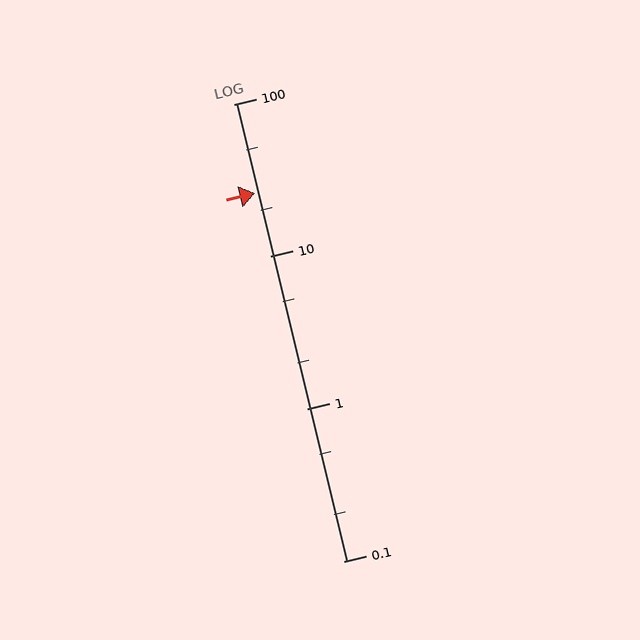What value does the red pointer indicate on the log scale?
The pointer indicates approximately 26.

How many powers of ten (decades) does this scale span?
The scale spans 3 decades, from 0.1 to 100.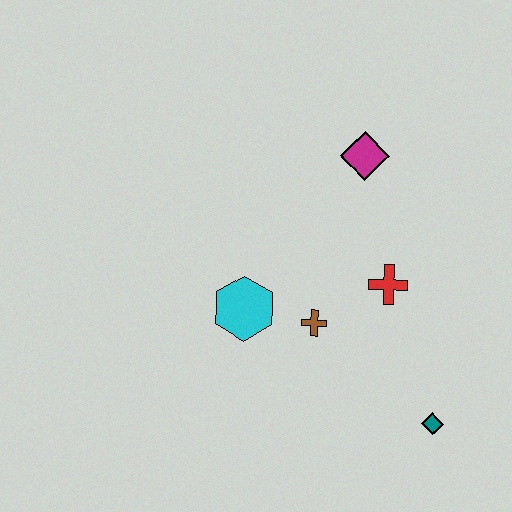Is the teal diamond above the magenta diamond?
No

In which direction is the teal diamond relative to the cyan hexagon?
The teal diamond is to the right of the cyan hexagon.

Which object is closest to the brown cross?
The cyan hexagon is closest to the brown cross.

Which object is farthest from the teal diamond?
The magenta diamond is farthest from the teal diamond.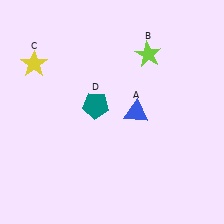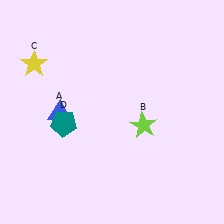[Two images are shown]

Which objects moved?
The objects that moved are: the blue triangle (A), the lime star (B), the teal pentagon (D).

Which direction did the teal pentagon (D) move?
The teal pentagon (D) moved left.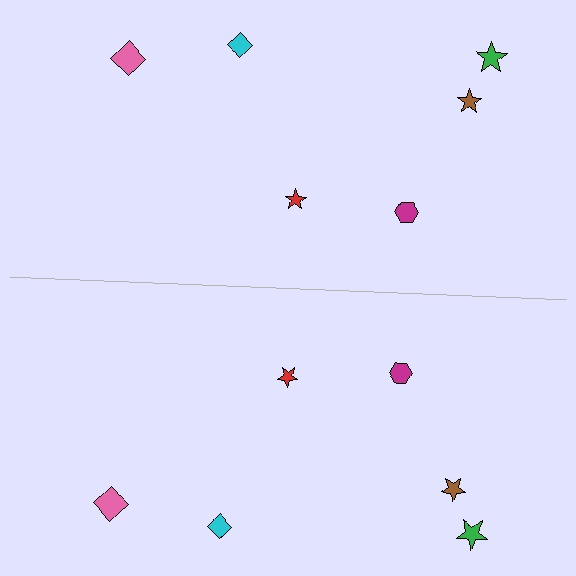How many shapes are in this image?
There are 12 shapes in this image.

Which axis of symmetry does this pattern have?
The pattern has a horizontal axis of symmetry running through the center of the image.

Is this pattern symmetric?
Yes, this pattern has bilateral (reflection) symmetry.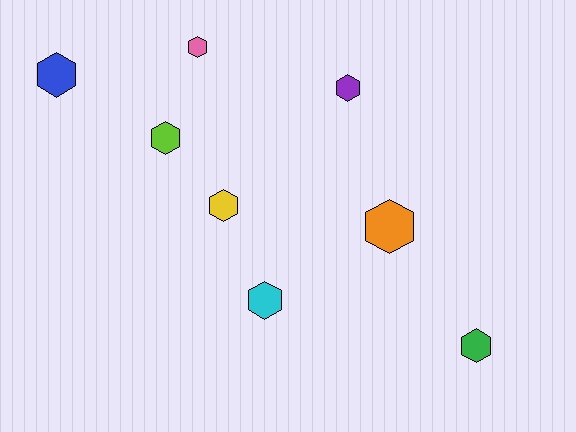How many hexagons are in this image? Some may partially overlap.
There are 8 hexagons.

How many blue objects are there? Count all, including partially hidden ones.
There is 1 blue object.